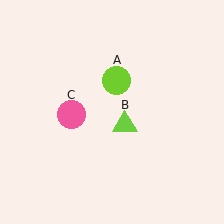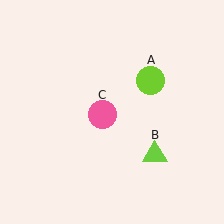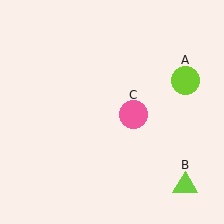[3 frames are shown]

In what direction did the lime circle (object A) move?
The lime circle (object A) moved right.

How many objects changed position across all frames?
3 objects changed position: lime circle (object A), lime triangle (object B), pink circle (object C).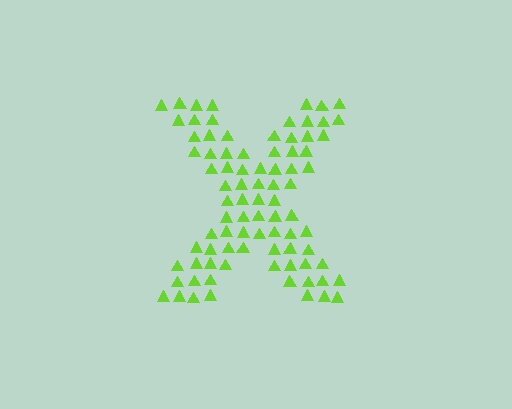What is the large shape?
The large shape is the letter X.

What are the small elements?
The small elements are triangles.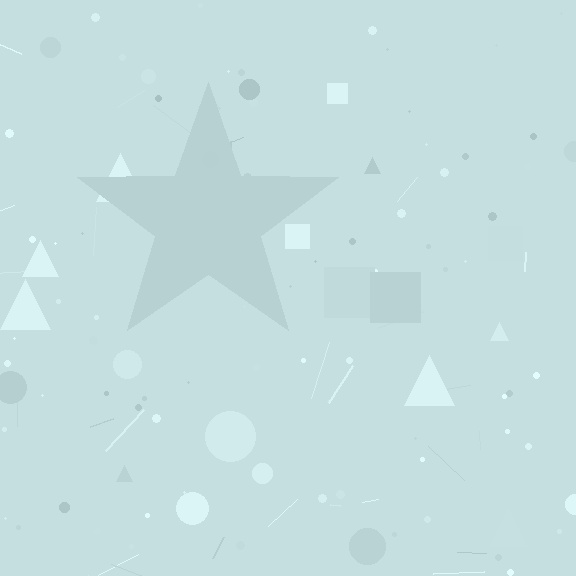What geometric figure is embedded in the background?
A star is embedded in the background.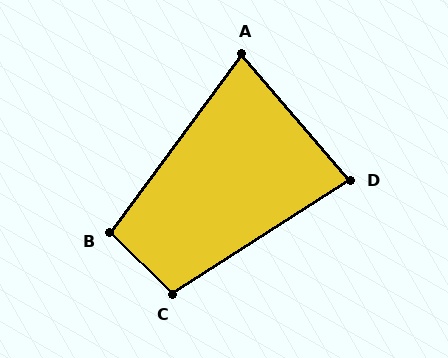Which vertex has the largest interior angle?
C, at approximately 103 degrees.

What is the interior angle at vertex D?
Approximately 82 degrees (acute).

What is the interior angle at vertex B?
Approximately 98 degrees (obtuse).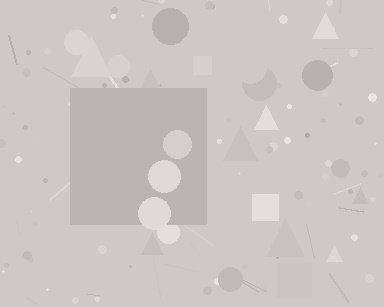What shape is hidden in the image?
A square is hidden in the image.